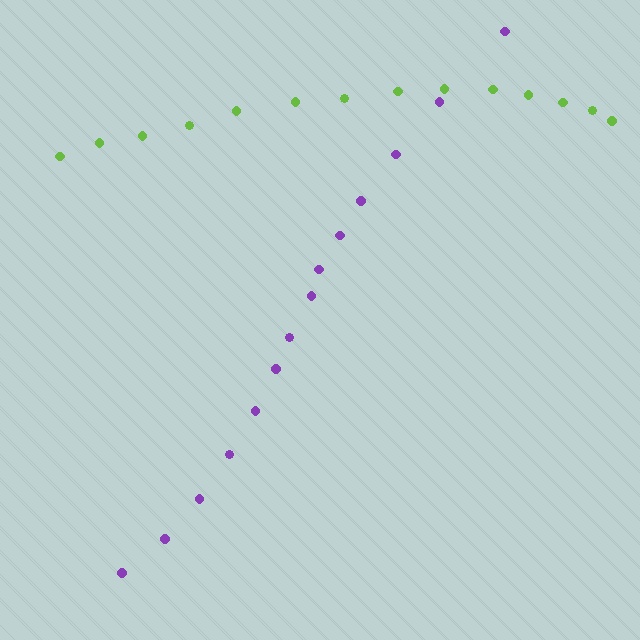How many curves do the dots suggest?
There are 2 distinct paths.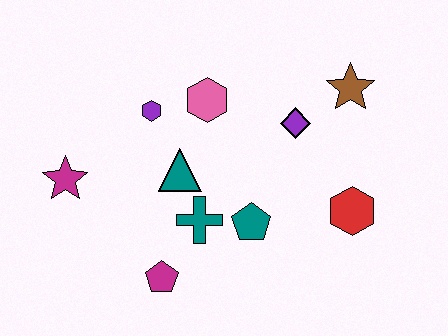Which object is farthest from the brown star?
The magenta star is farthest from the brown star.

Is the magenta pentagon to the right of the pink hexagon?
No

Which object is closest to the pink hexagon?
The purple hexagon is closest to the pink hexagon.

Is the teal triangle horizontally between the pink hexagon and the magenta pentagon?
Yes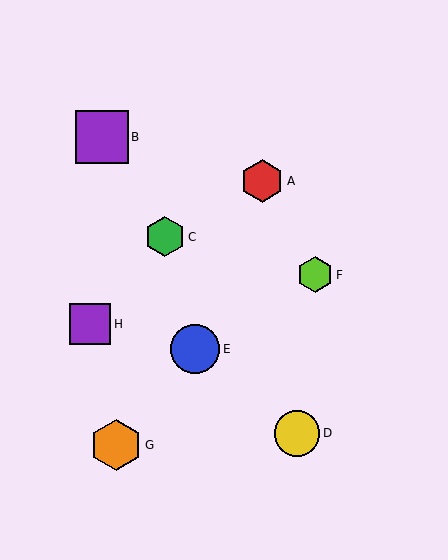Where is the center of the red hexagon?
The center of the red hexagon is at (262, 181).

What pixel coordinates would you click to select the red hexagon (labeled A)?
Click at (262, 181) to select the red hexagon A.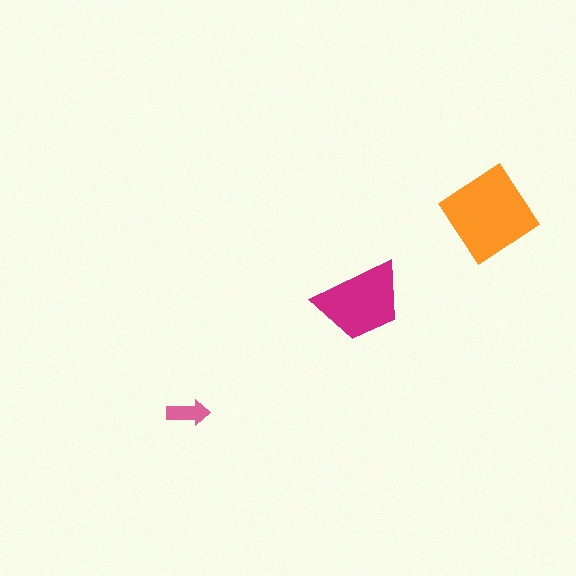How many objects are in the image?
There are 3 objects in the image.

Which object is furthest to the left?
The pink arrow is leftmost.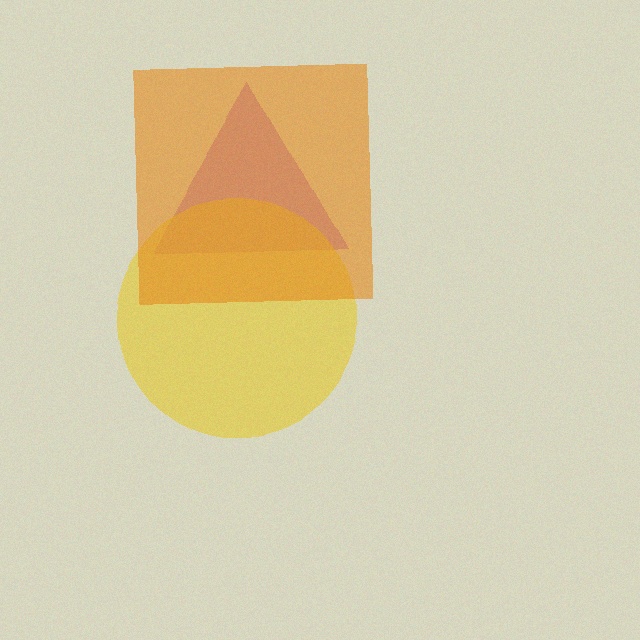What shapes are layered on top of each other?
The layered shapes are: a purple triangle, a yellow circle, an orange square.